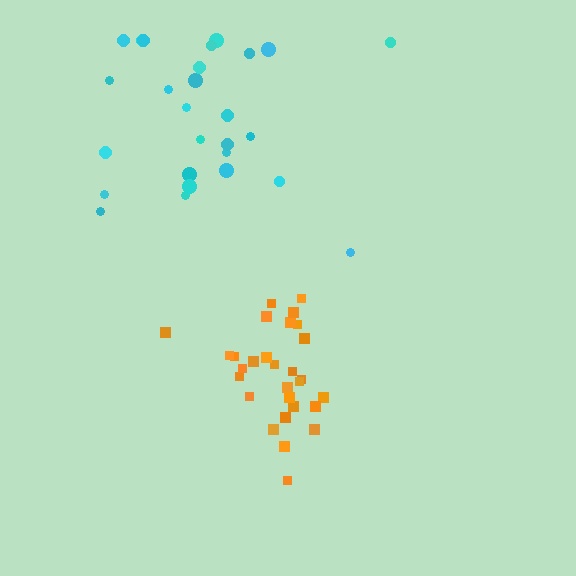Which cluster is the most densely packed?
Orange.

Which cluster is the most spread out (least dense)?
Cyan.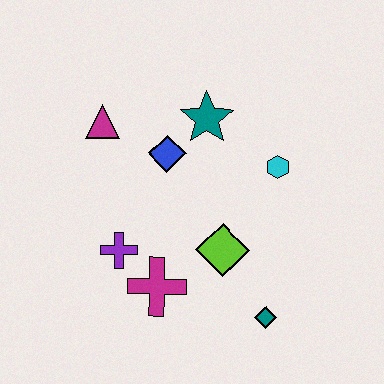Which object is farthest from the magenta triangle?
The teal diamond is farthest from the magenta triangle.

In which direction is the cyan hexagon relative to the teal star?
The cyan hexagon is to the right of the teal star.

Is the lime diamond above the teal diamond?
Yes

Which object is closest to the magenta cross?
The purple cross is closest to the magenta cross.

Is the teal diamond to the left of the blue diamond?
No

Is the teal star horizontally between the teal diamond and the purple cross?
Yes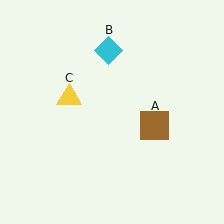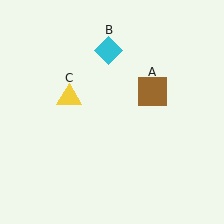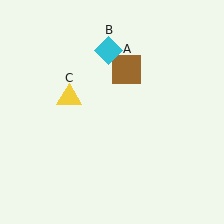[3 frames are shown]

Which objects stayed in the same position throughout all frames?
Cyan diamond (object B) and yellow triangle (object C) remained stationary.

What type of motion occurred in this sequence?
The brown square (object A) rotated counterclockwise around the center of the scene.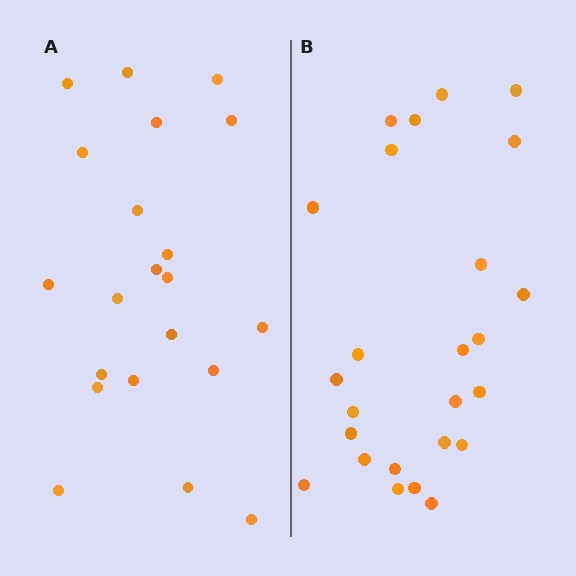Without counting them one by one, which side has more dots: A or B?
Region B (the right region) has more dots.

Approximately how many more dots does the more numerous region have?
Region B has about 4 more dots than region A.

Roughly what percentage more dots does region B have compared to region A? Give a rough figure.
About 20% more.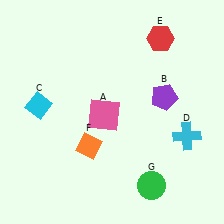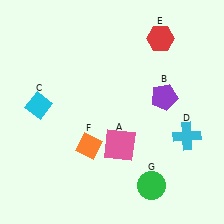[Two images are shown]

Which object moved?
The pink square (A) moved down.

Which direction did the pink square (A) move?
The pink square (A) moved down.